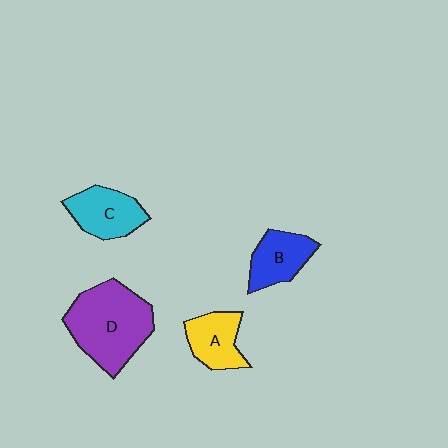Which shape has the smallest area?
Shape A (yellow).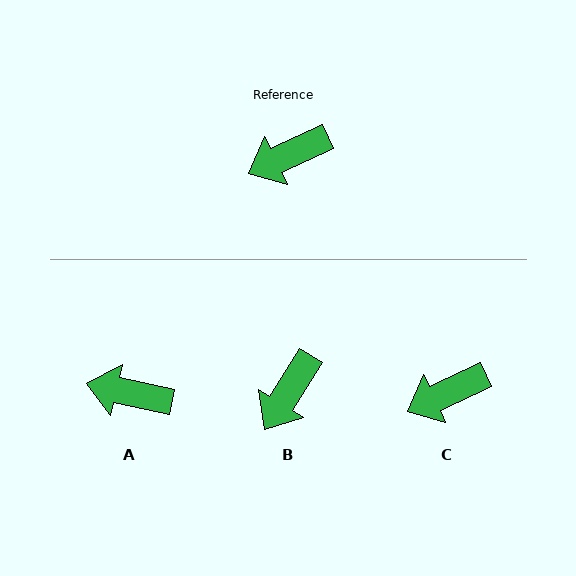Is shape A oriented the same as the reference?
No, it is off by about 38 degrees.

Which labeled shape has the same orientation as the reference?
C.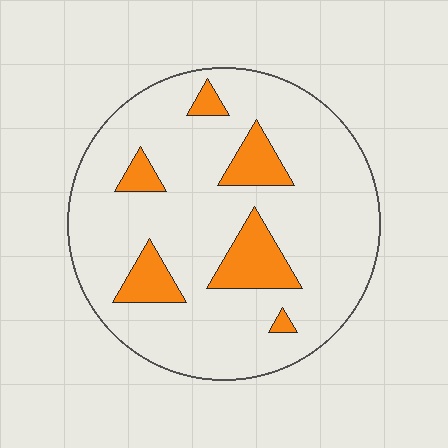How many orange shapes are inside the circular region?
6.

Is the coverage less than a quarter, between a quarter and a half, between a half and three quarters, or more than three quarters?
Less than a quarter.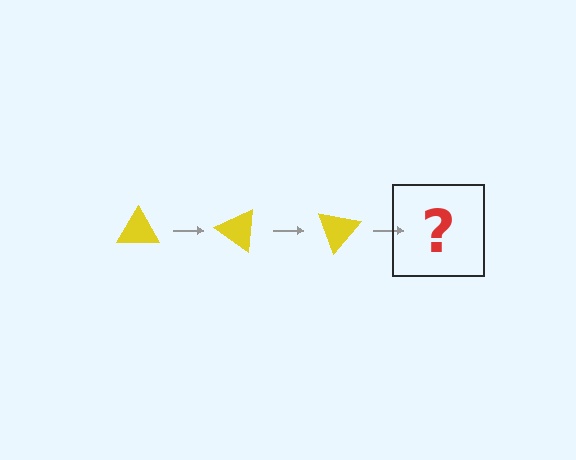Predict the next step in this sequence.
The next step is a yellow triangle rotated 105 degrees.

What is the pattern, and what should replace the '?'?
The pattern is that the triangle rotates 35 degrees each step. The '?' should be a yellow triangle rotated 105 degrees.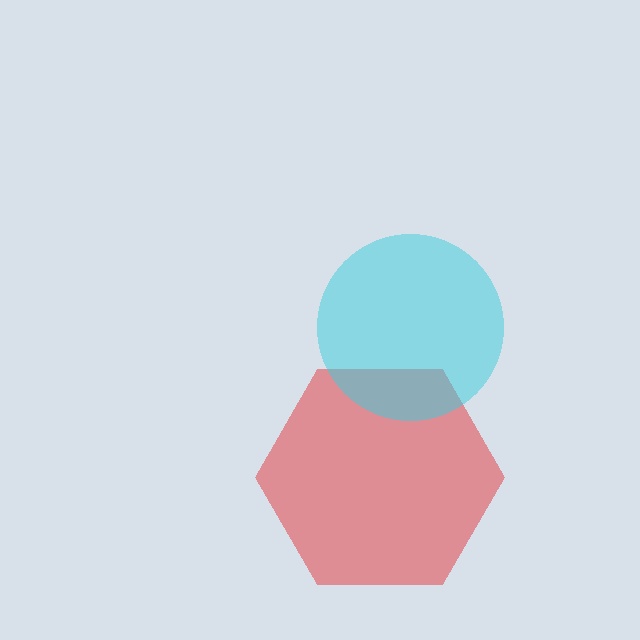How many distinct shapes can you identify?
There are 2 distinct shapes: a red hexagon, a cyan circle.